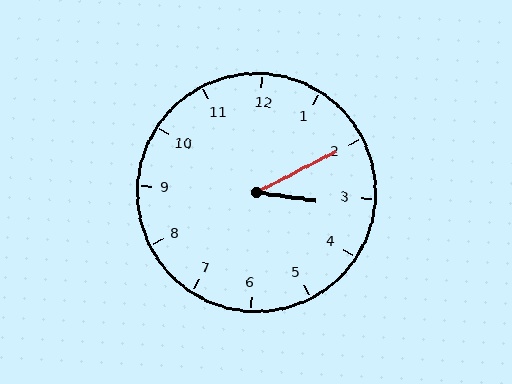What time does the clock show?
3:10.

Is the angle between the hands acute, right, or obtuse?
It is acute.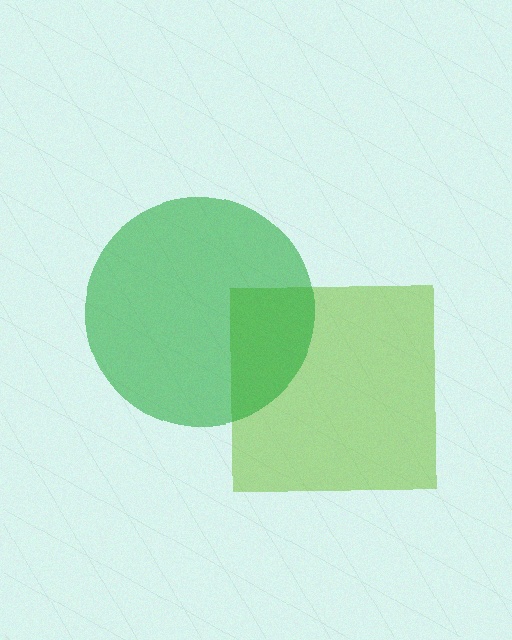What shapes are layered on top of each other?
The layered shapes are: a lime square, a green circle.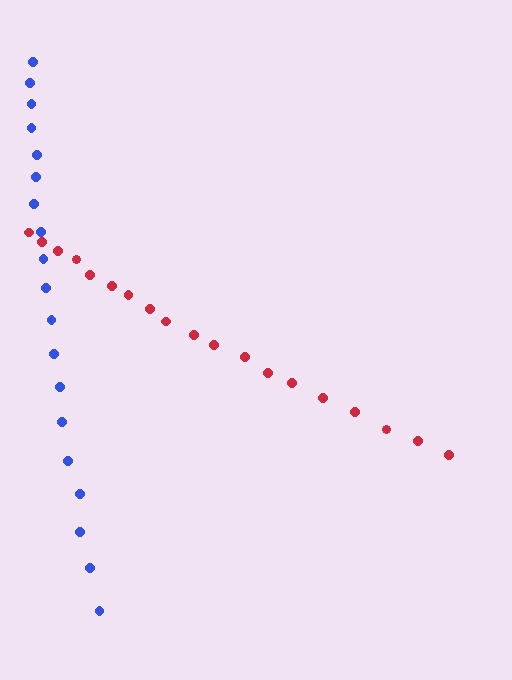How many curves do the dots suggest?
There are 2 distinct paths.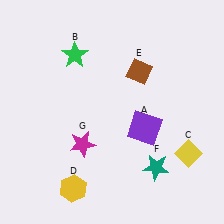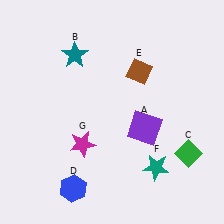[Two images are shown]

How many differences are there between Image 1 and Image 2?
There are 3 differences between the two images.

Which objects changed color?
B changed from green to teal. C changed from yellow to green. D changed from yellow to blue.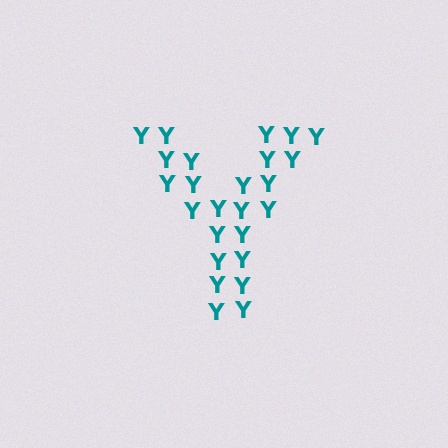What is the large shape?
The large shape is the letter Y.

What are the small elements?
The small elements are letter Y's.